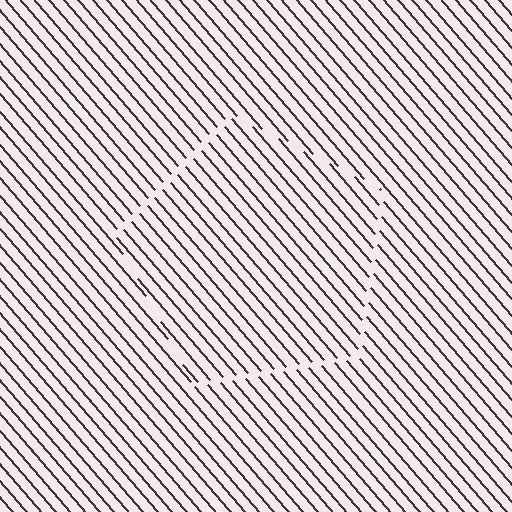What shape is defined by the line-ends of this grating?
An illusory pentagon. The interior of the shape contains the same grating, shifted by half a period — the contour is defined by the phase discontinuity where line-ends from the inner and outer gratings abut.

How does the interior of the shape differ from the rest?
The interior of the shape contains the same grating, shifted by half a period — the contour is defined by the phase discontinuity where line-ends from the inner and outer gratings abut.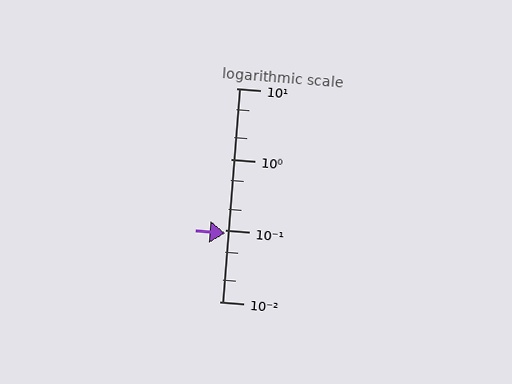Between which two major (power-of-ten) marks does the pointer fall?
The pointer is between 0.01 and 0.1.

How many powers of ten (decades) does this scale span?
The scale spans 3 decades, from 0.01 to 10.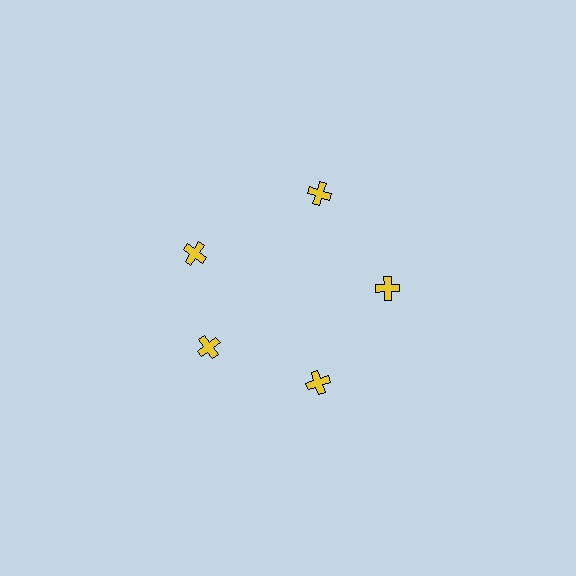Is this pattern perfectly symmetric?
No. The 5 yellow crosses are arranged in a ring, but one element near the 10 o'clock position is rotated out of alignment along the ring, breaking the 5-fold rotational symmetry.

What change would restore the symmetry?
The symmetry would be restored by rotating it back into even spacing with its neighbors so that all 5 crosses sit at equal angles and equal distance from the center.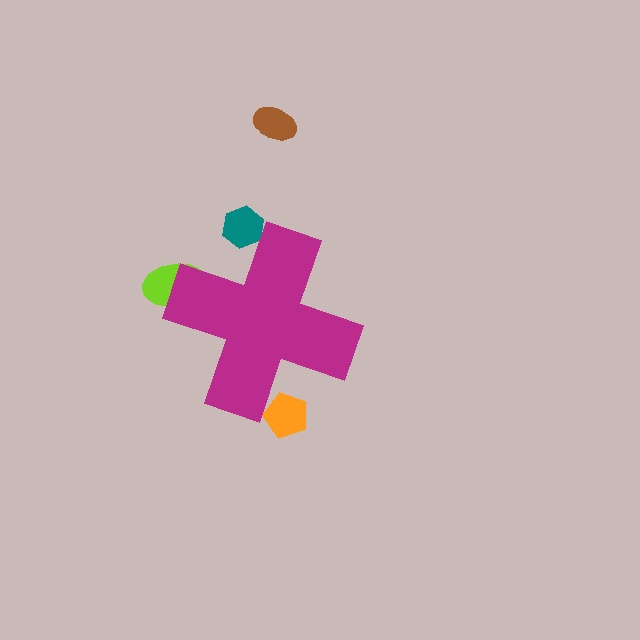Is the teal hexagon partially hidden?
Yes, the teal hexagon is partially hidden behind the magenta cross.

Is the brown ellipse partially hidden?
No, the brown ellipse is fully visible.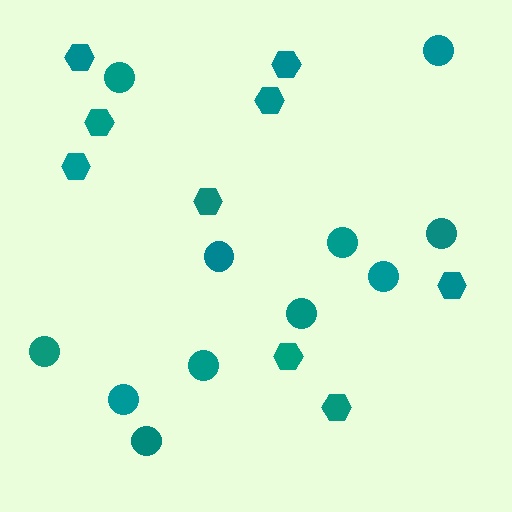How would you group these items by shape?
There are 2 groups: one group of circles (11) and one group of hexagons (9).